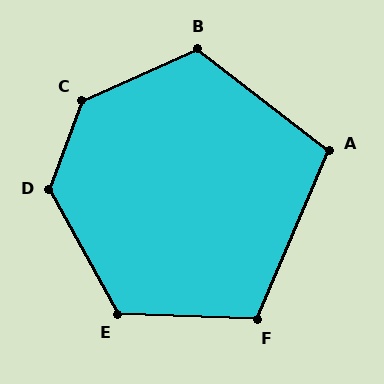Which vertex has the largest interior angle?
C, at approximately 134 degrees.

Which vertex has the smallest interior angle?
A, at approximately 105 degrees.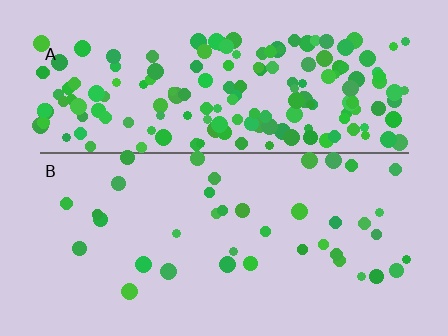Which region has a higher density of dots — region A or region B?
A (the top).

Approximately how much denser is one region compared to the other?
Approximately 4.6× — region A over region B.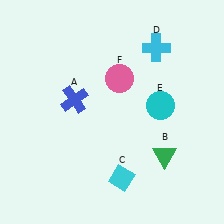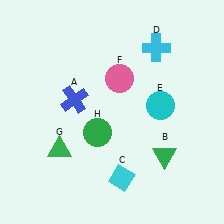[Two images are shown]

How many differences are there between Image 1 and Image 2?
There are 2 differences between the two images.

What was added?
A green triangle (G), a green circle (H) were added in Image 2.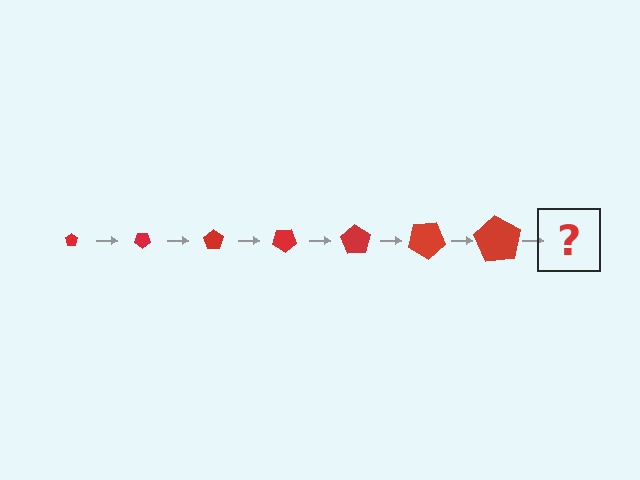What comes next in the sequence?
The next element should be a pentagon, larger than the previous one and rotated 245 degrees from the start.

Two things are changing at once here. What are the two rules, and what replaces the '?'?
The two rules are that the pentagon grows larger each step and it rotates 35 degrees each step. The '?' should be a pentagon, larger than the previous one and rotated 245 degrees from the start.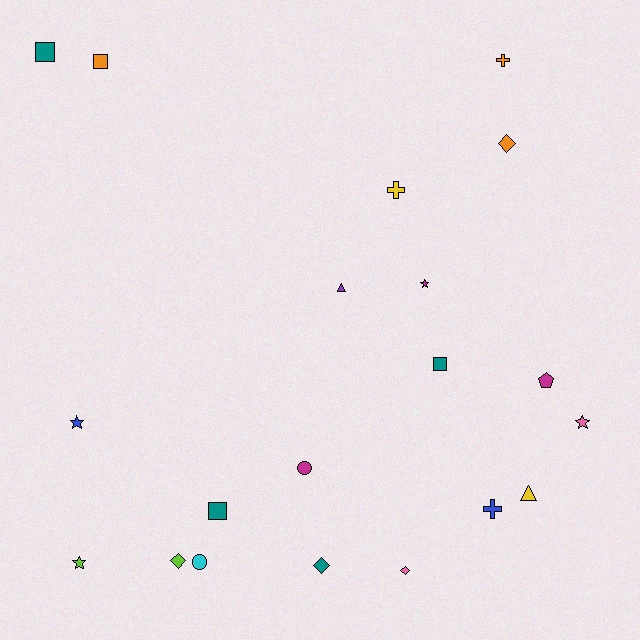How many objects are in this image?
There are 20 objects.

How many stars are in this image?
There are 4 stars.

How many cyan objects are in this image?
There is 1 cyan object.